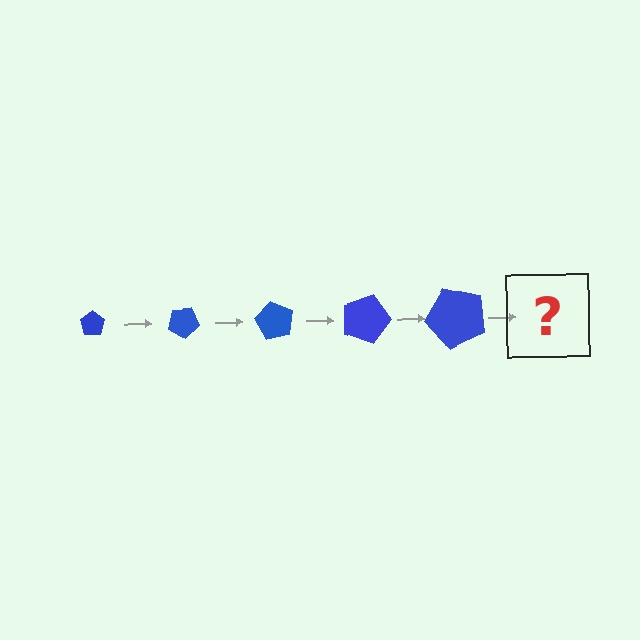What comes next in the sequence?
The next element should be a pentagon, larger than the previous one and rotated 150 degrees from the start.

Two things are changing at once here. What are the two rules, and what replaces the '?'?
The two rules are that the pentagon grows larger each step and it rotates 30 degrees each step. The '?' should be a pentagon, larger than the previous one and rotated 150 degrees from the start.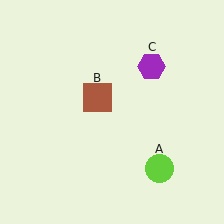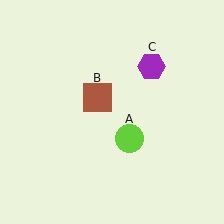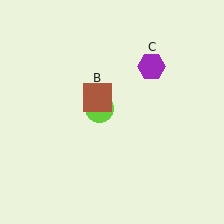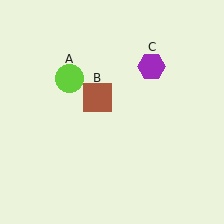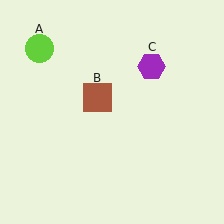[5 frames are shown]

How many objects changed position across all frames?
1 object changed position: lime circle (object A).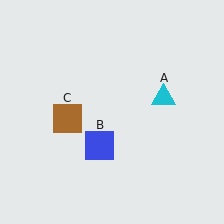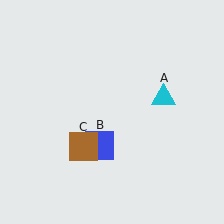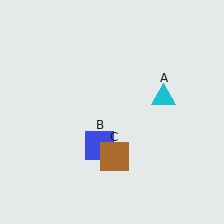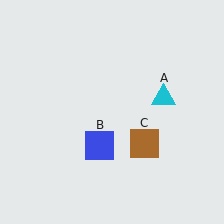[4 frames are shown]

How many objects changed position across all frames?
1 object changed position: brown square (object C).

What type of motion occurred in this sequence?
The brown square (object C) rotated counterclockwise around the center of the scene.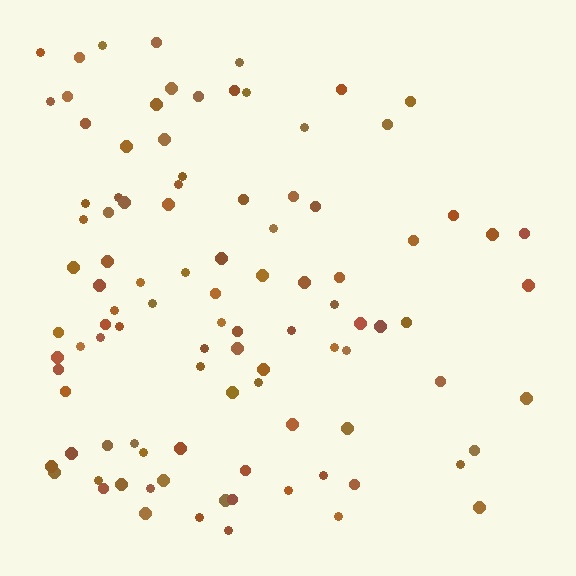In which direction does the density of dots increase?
From right to left, with the left side densest.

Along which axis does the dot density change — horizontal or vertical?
Horizontal.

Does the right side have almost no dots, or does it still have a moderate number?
Still a moderate number, just noticeably fewer than the left.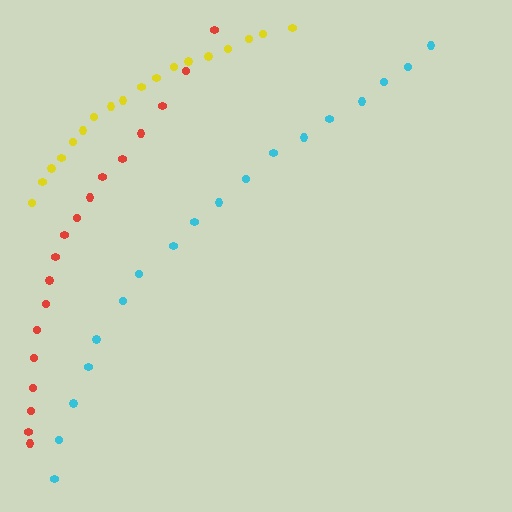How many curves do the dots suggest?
There are 3 distinct paths.